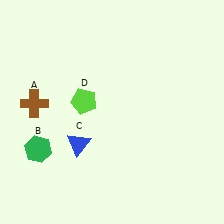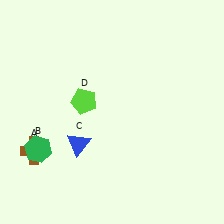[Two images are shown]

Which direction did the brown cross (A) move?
The brown cross (A) moved down.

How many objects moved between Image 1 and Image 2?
1 object moved between the two images.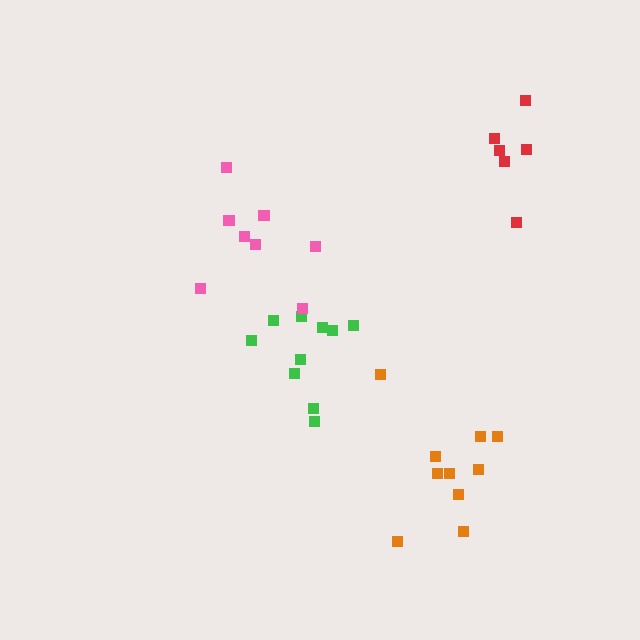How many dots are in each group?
Group 1: 10 dots, Group 2: 9 dots, Group 3: 6 dots, Group 4: 10 dots (35 total).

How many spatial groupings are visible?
There are 4 spatial groupings.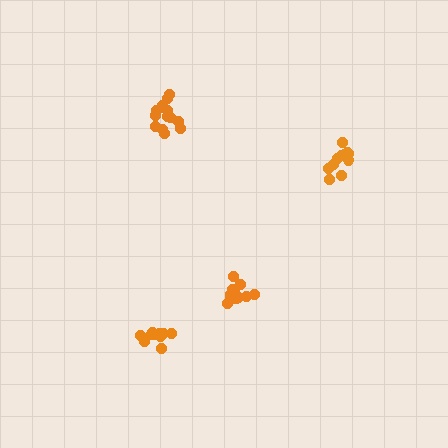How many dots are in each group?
Group 1: 13 dots, Group 2: 13 dots, Group 3: 11 dots, Group 4: 12 dots (49 total).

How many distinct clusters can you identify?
There are 4 distinct clusters.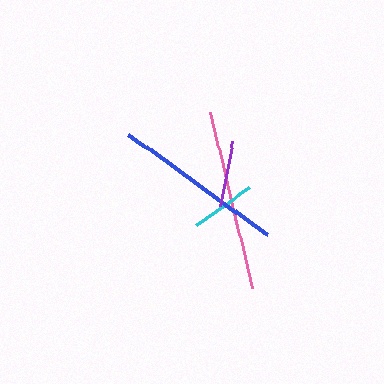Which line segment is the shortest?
The cyan line is the shortest at approximately 65 pixels.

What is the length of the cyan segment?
The cyan segment is approximately 65 pixels long.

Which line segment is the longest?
The pink line is the longest at approximately 181 pixels.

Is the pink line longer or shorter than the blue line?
The pink line is longer than the blue line.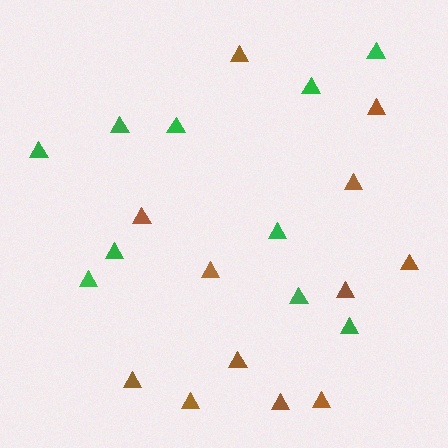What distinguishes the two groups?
There are 2 groups: one group of brown triangles (12) and one group of green triangles (10).